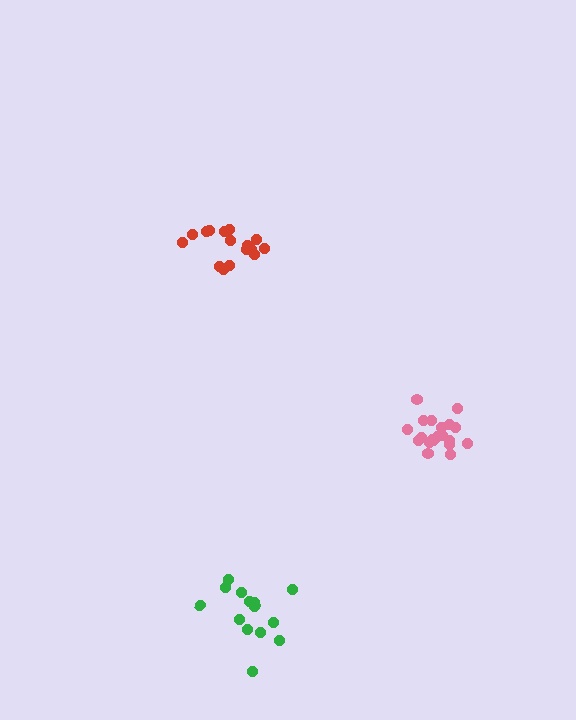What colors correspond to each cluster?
The clusters are colored: green, red, pink.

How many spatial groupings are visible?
There are 3 spatial groupings.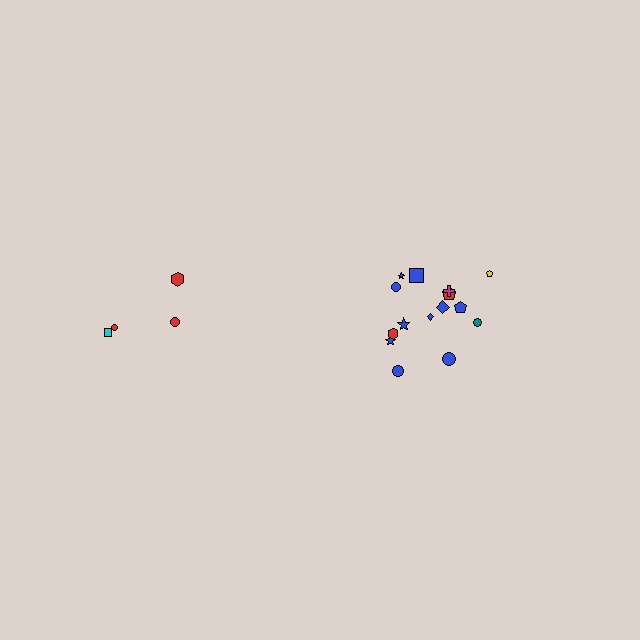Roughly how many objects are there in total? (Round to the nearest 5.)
Roughly 20 objects in total.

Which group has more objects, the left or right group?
The right group.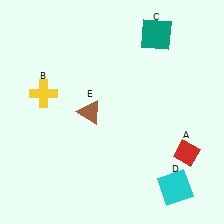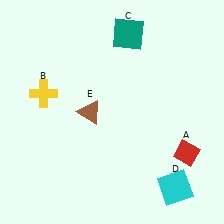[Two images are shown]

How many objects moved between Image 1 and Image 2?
1 object moved between the two images.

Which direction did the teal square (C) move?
The teal square (C) moved left.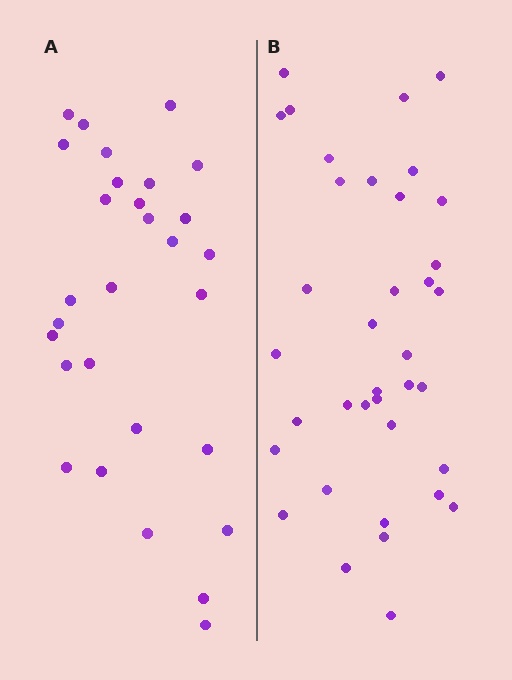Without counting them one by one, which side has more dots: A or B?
Region B (the right region) has more dots.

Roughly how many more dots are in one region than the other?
Region B has roughly 8 or so more dots than region A.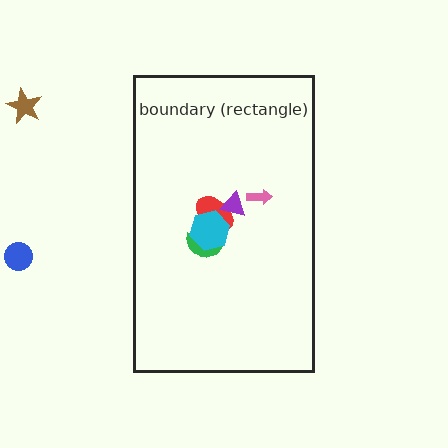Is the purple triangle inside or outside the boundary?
Inside.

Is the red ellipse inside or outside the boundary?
Inside.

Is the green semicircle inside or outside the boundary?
Inside.